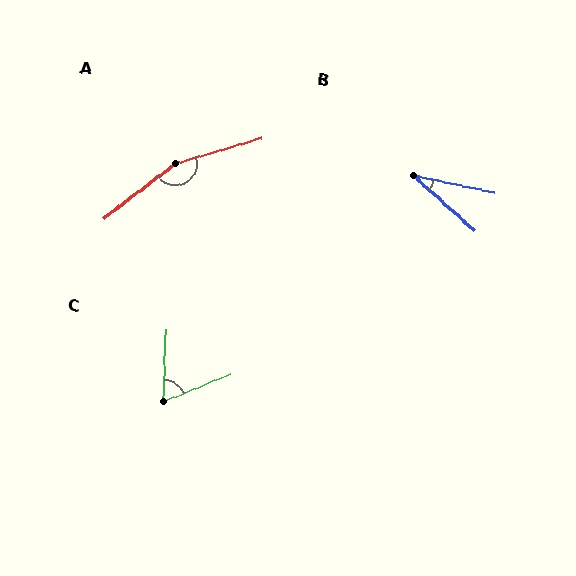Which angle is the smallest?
B, at approximately 30 degrees.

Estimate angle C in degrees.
Approximately 65 degrees.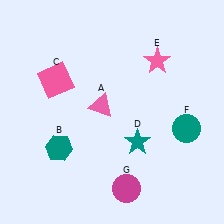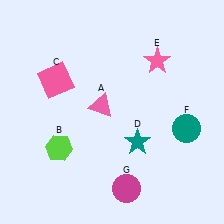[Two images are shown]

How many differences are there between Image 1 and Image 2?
There is 1 difference between the two images.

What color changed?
The hexagon (B) changed from teal in Image 1 to lime in Image 2.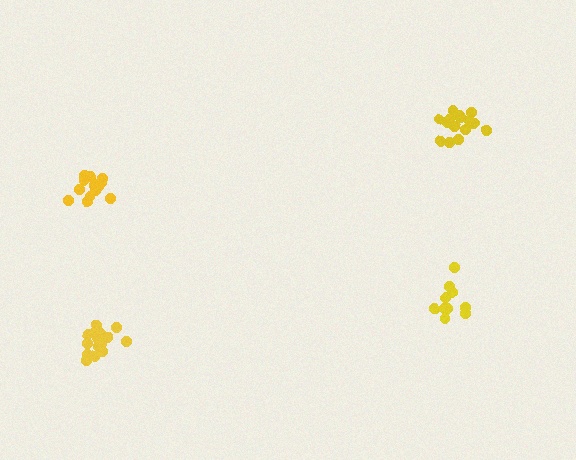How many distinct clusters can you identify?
There are 4 distinct clusters.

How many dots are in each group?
Group 1: 14 dots, Group 2: 11 dots, Group 3: 15 dots, Group 4: 15 dots (55 total).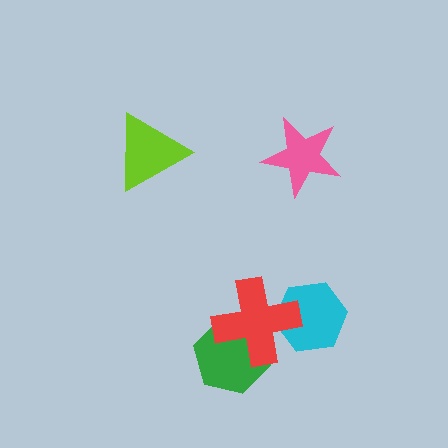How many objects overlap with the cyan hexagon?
1 object overlaps with the cyan hexagon.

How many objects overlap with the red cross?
2 objects overlap with the red cross.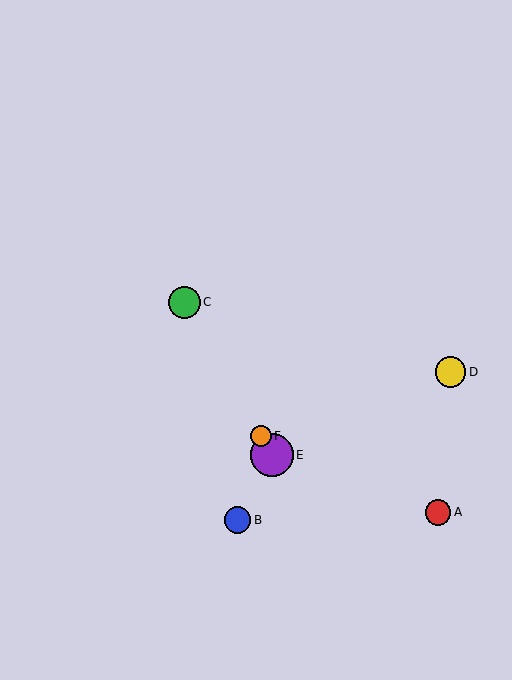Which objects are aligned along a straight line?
Objects C, E, F are aligned along a straight line.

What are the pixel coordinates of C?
Object C is at (184, 302).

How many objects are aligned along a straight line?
3 objects (C, E, F) are aligned along a straight line.